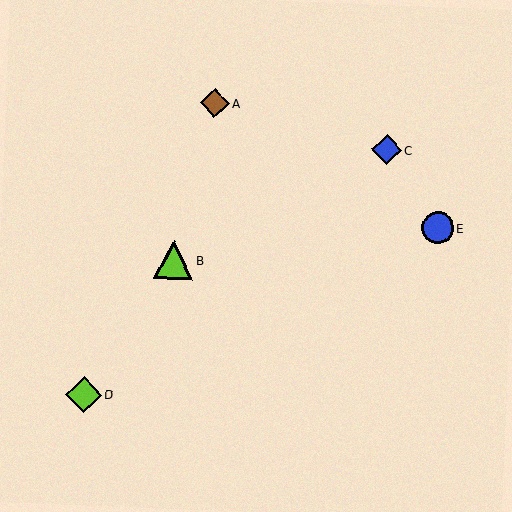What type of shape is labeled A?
Shape A is a brown diamond.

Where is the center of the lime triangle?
The center of the lime triangle is at (174, 259).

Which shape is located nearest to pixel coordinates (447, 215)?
The blue circle (labeled E) at (438, 228) is nearest to that location.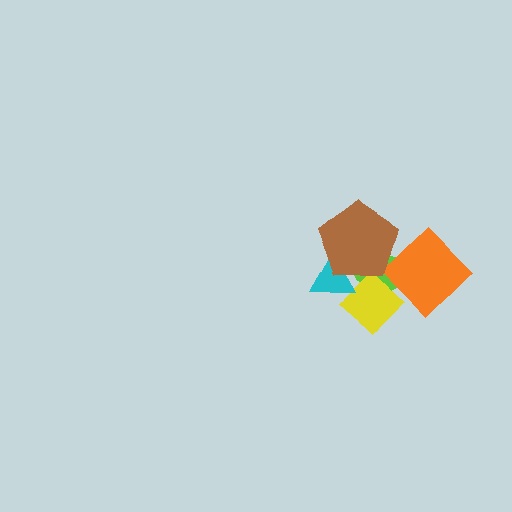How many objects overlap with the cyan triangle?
2 objects overlap with the cyan triangle.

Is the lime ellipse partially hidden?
Yes, it is partially covered by another shape.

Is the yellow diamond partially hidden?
Yes, it is partially covered by another shape.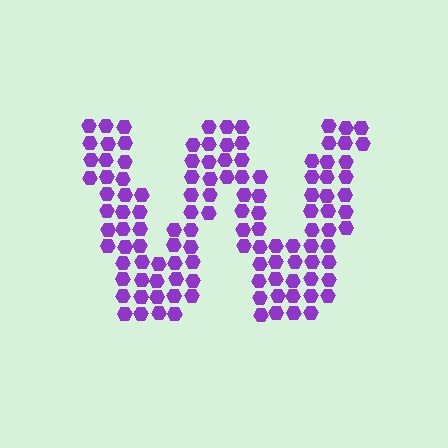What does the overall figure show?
The overall figure shows the letter W.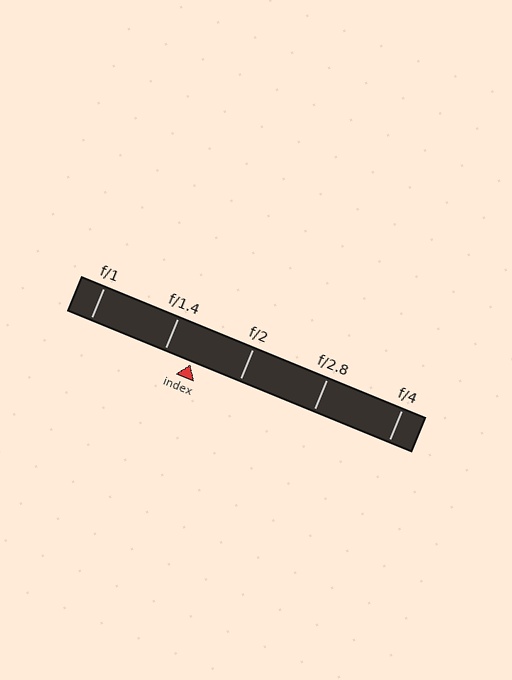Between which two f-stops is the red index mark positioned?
The index mark is between f/1.4 and f/2.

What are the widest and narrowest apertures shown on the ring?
The widest aperture shown is f/1 and the narrowest is f/4.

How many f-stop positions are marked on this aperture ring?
There are 5 f-stop positions marked.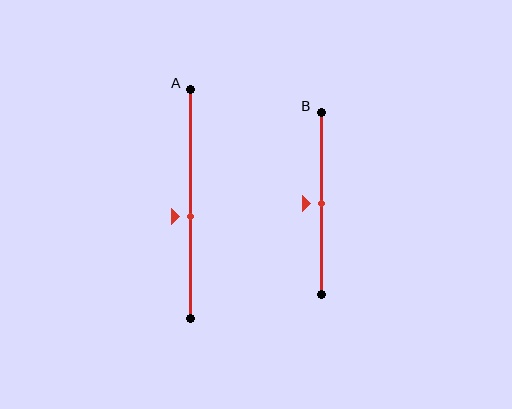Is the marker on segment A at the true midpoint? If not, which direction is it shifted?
No, the marker on segment A is shifted downward by about 6% of the segment length.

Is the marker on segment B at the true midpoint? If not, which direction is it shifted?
Yes, the marker on segment B is at the true midpoint.